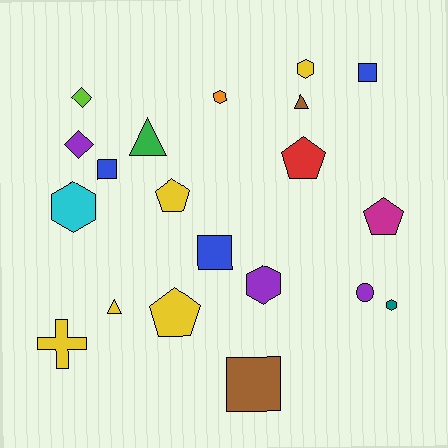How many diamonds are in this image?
There are 2 diamonds.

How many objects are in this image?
There are 20 objects.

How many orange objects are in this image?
There is 1 orange object.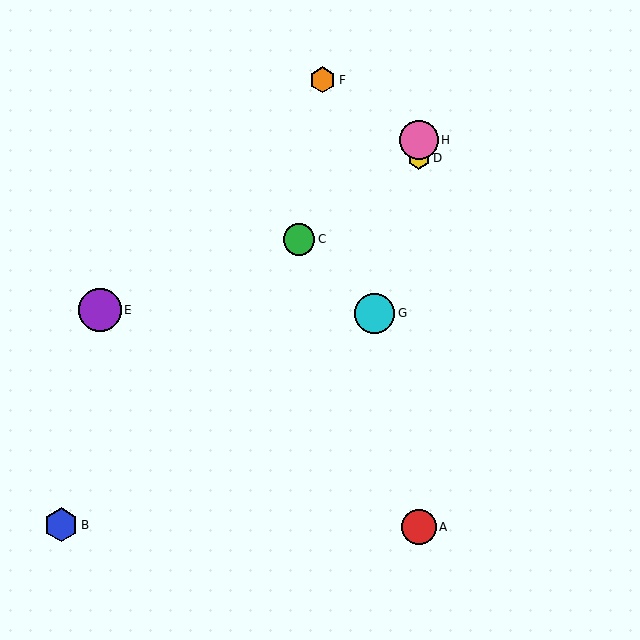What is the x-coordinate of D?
Object D is at x≈419.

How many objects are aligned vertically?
3 objects (A, D, H) are aligned vertically.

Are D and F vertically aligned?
No, D is at x≈419 and F is at x≈323.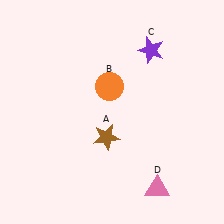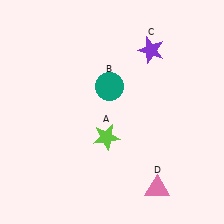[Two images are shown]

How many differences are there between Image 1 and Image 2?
There are 2 differences between the two images.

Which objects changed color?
A changed from brown to lime. B changed from orange to teal.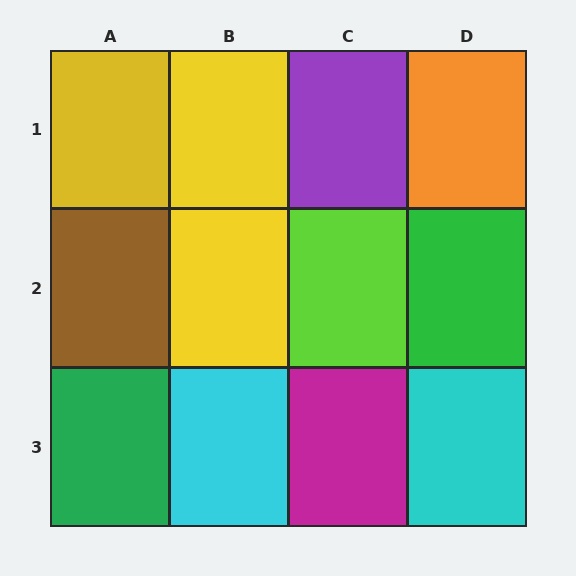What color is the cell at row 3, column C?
Magenta.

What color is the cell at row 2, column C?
Lime.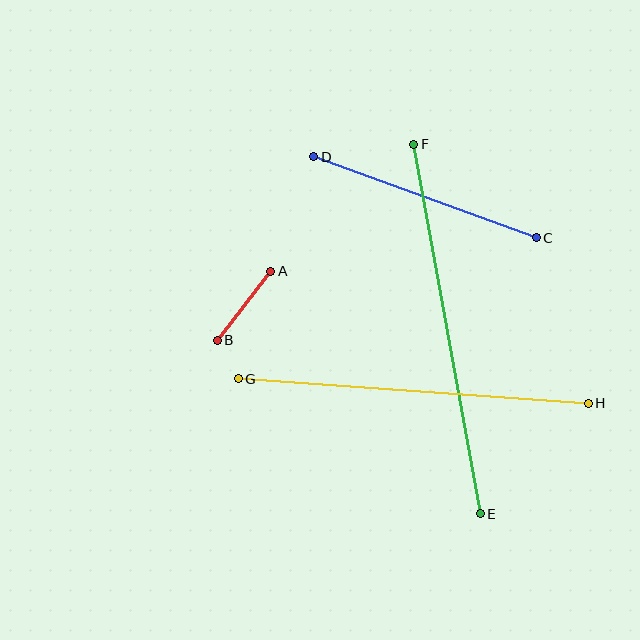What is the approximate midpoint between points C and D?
The midpoint is at approximately (425, 197) pixels.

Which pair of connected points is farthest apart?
Points E and F are farthest apart.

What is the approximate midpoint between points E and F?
The midpoint is at approximately (447, 329) pixels.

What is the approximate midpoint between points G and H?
The midpoint is at approximately (413, 391) pixels.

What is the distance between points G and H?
The distance is approximately 351 pixels.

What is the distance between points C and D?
The distance is approximately 237 pixels.